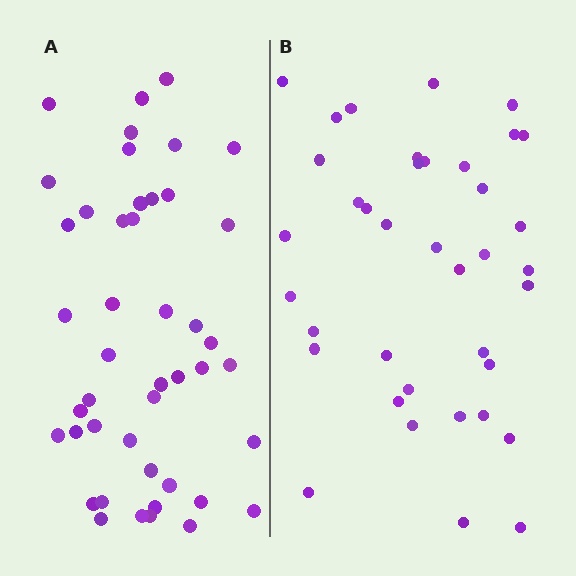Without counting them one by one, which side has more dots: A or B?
Region A (the left region) has more dots.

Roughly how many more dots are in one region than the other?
Region A has roughly 8 or so more dots than region B.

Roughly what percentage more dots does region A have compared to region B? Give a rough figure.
About 20% more.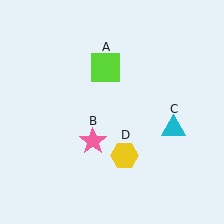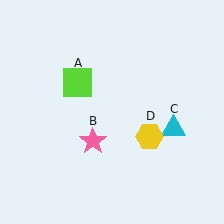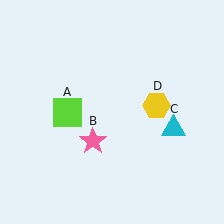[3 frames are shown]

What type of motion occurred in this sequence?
The lime square (object A), yellow hexagon (object D) rotated counterclockwise around the center of the scene.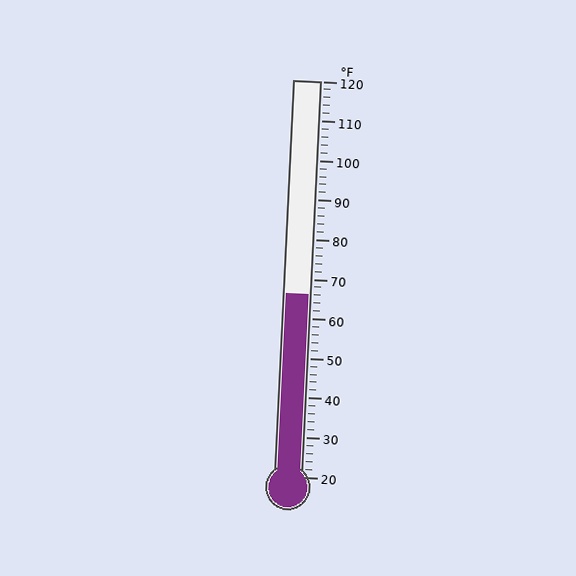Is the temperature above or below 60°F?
The temperature is above 60°F.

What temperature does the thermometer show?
The thermometer shows approximately 66°F.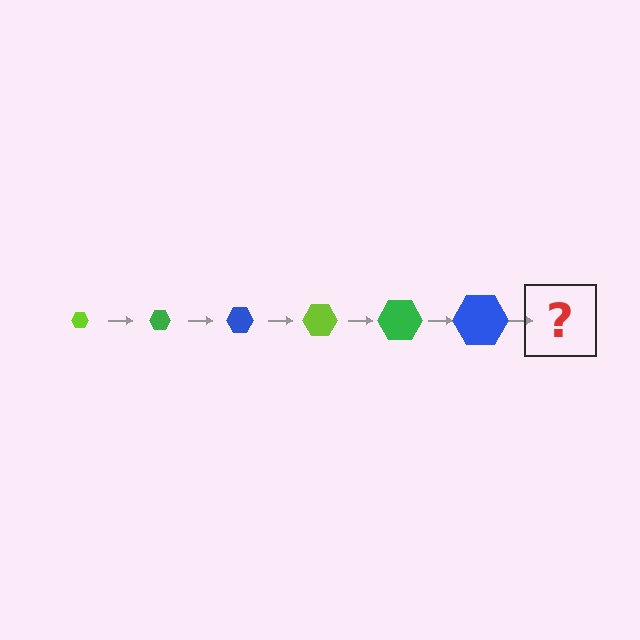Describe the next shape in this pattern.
It should be a lime hexagon, larger than the previous one.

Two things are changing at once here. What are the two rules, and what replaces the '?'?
The two rules are that the hexagon grows larger each step and the color cycles through lime, green, and blue. The '?' should be a lime hexagon, larger than the previous one.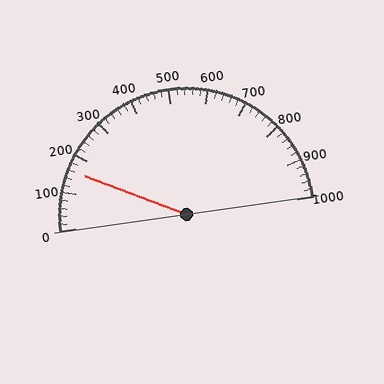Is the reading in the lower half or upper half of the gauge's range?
The reading is in the lower half of the range (0 to 1000).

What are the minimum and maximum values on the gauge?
The gauge ranges from 0 to 1000.